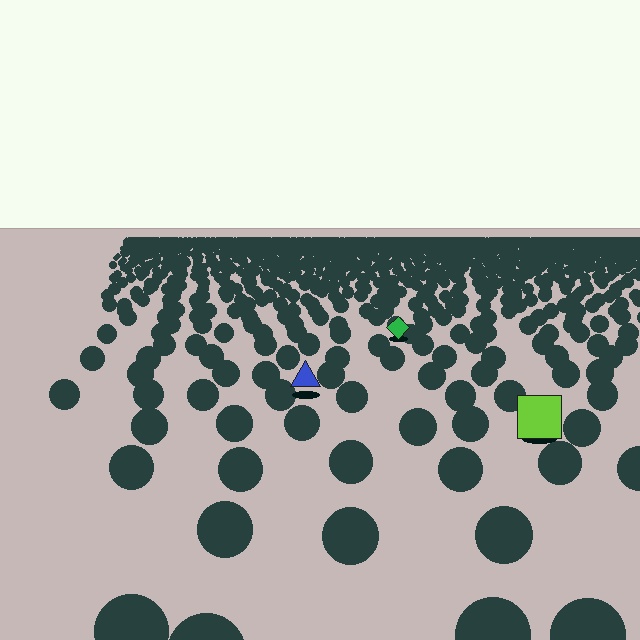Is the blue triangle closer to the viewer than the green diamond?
Yes. The blue triangle is closer — you can tell from the texture gradient: the ground texture is coarser near it.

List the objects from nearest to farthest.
From nearest to farthest: the lime square, the blue triangle, the green diamond.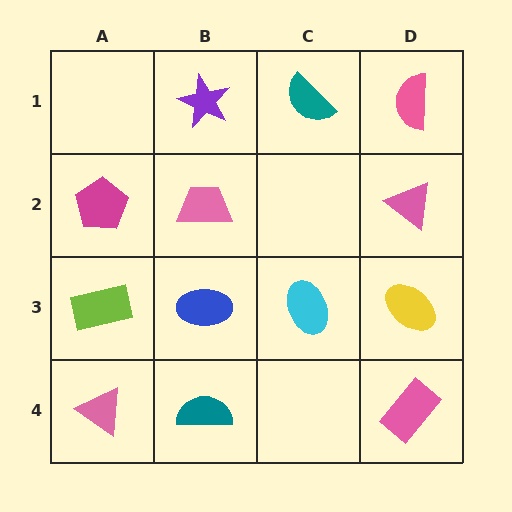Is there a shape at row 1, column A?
No, that cell is empty.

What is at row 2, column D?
A pink triangle.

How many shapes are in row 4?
3 shapes.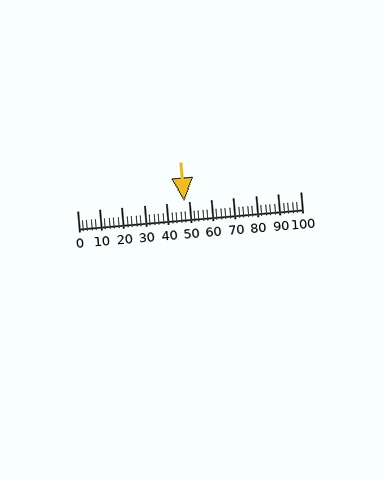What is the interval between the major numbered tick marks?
The major tick marks are spaced 10 units apart.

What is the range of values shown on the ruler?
The ruler shows values from 0 to 100.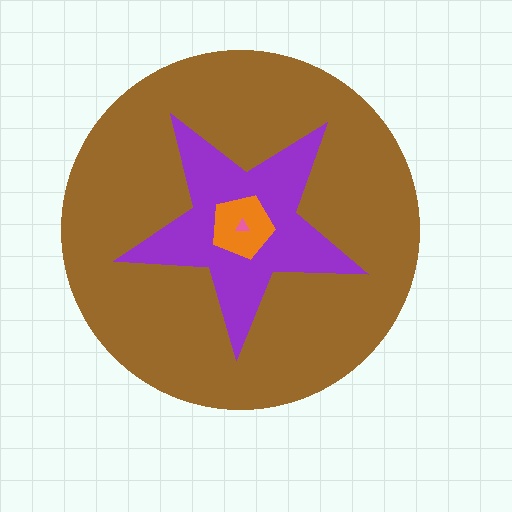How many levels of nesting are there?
4.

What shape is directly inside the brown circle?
The purple star.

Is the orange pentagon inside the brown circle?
Yes.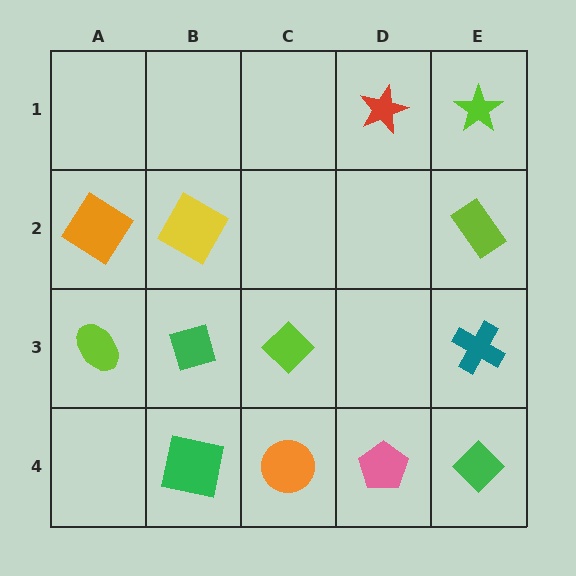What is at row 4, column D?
A pink pentagon.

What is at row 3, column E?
A teal cross.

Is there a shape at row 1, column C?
No, that cell is empty.